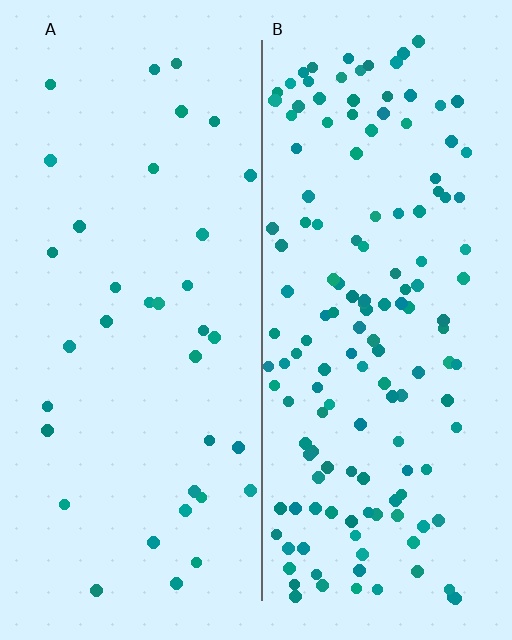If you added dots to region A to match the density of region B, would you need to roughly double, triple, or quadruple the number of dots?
Approximately quadruple.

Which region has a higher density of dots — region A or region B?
B (the right).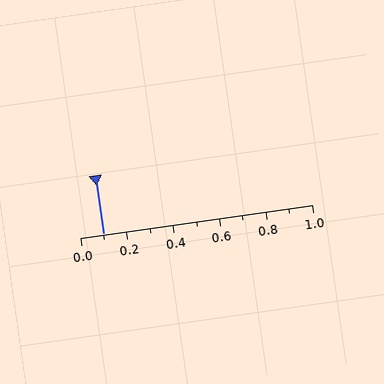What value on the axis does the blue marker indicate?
The marker indicates approximately 0.1.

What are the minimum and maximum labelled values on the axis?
The axis runs from 0.0 to 1.0.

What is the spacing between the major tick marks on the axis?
The major ticks are spaced 0.2 apart.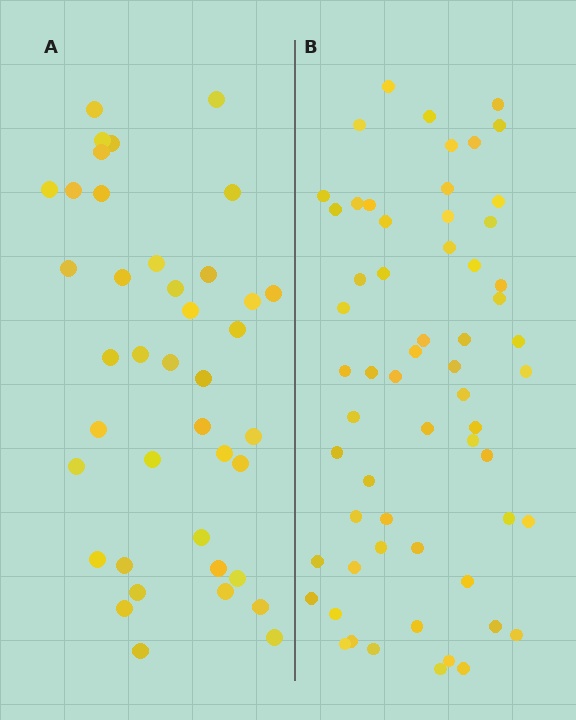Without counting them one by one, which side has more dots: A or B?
Region B (the right region) has more dots.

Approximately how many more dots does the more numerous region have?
Region B has approximately 20 more dots than region A.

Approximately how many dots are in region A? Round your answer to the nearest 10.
About 40 dots.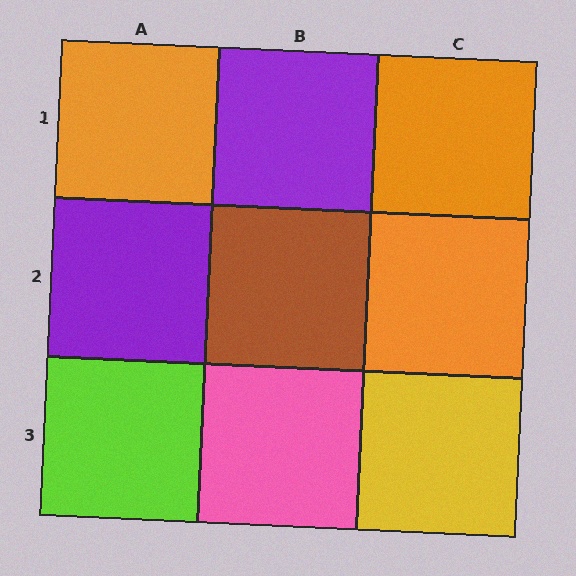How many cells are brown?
1 cell is brown.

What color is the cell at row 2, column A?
Purple.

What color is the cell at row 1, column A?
Orange.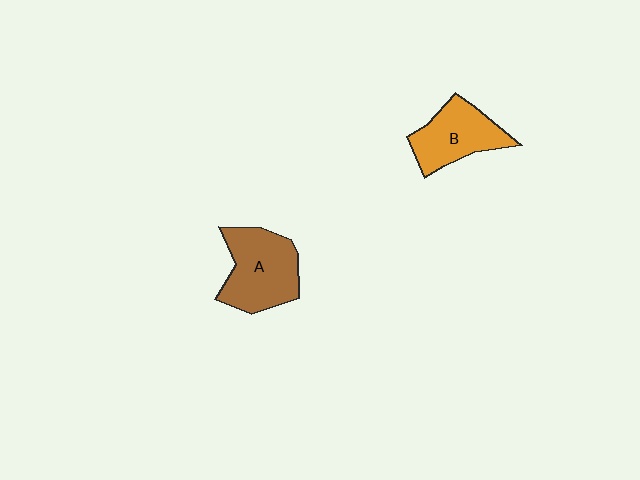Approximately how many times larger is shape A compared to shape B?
Approximately 1.2 times.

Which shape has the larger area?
Shape A (brown).